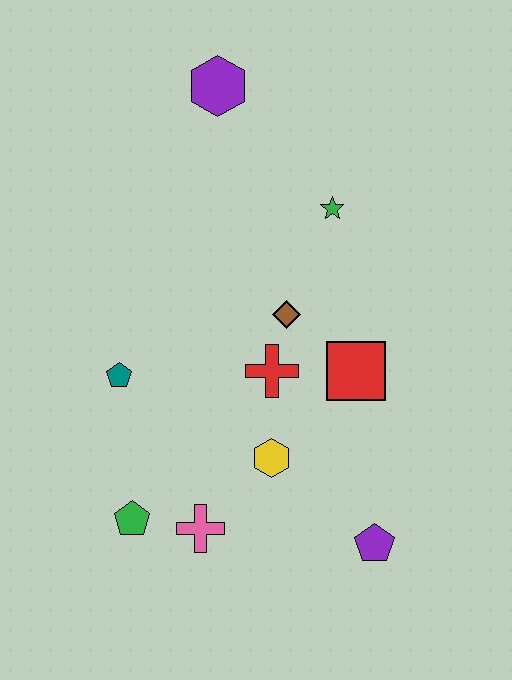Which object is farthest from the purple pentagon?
The purple hexagon is farthest from the purple pentagon.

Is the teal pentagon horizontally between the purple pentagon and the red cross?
No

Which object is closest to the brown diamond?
The red cross is closest to the brown diamond.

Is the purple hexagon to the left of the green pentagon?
No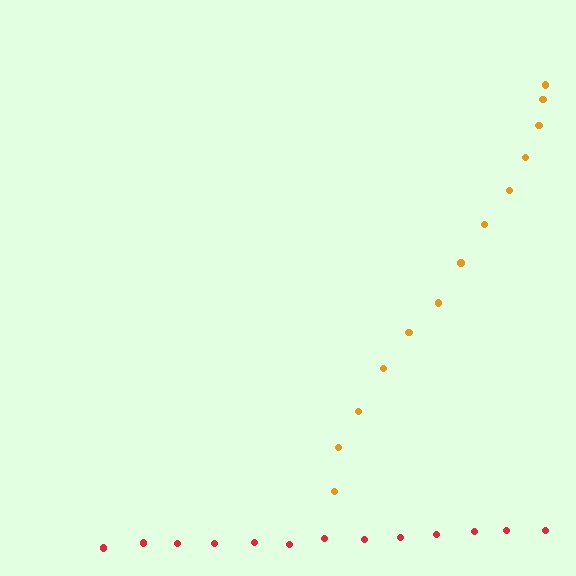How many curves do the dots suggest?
There are 2 distinct paths.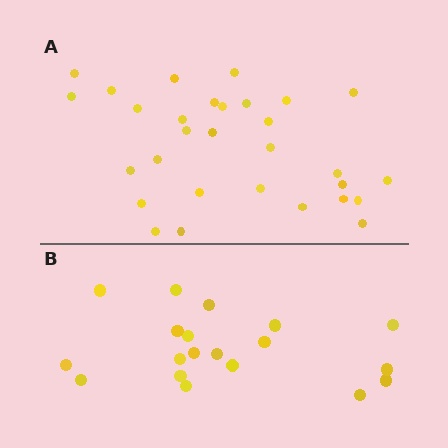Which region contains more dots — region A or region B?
Region A (the top region) has more dots.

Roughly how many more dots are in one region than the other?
Region A has roughly 12 or so more dots than region B.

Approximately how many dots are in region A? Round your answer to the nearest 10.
About 30 dots.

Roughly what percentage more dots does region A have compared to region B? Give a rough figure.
About 60% more.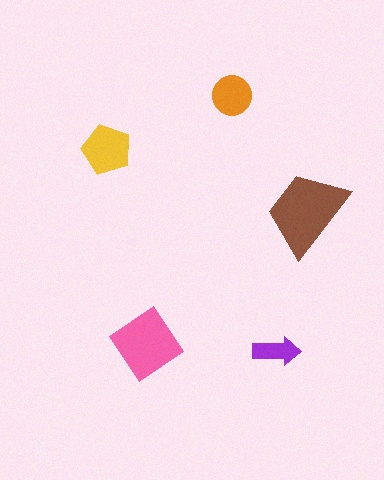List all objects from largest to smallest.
The brown trapezoid, the pink diamond, the yellow pentagon, the orange circle, the purple arrow.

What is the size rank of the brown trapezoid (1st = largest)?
1st.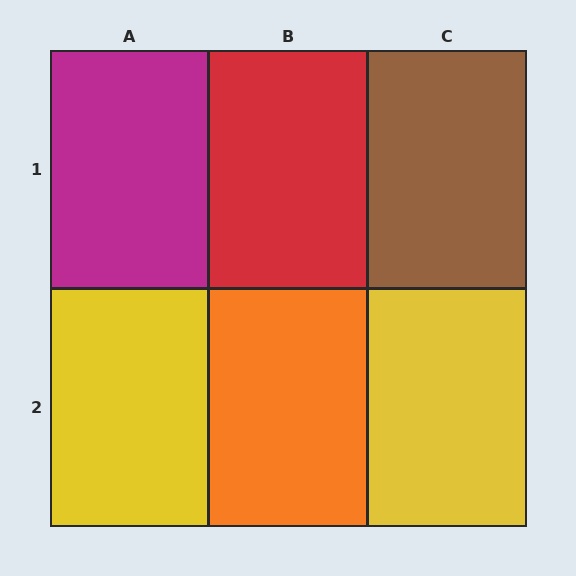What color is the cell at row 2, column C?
Yellow.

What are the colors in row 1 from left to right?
Magenta, red, brown.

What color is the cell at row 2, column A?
Yellow.